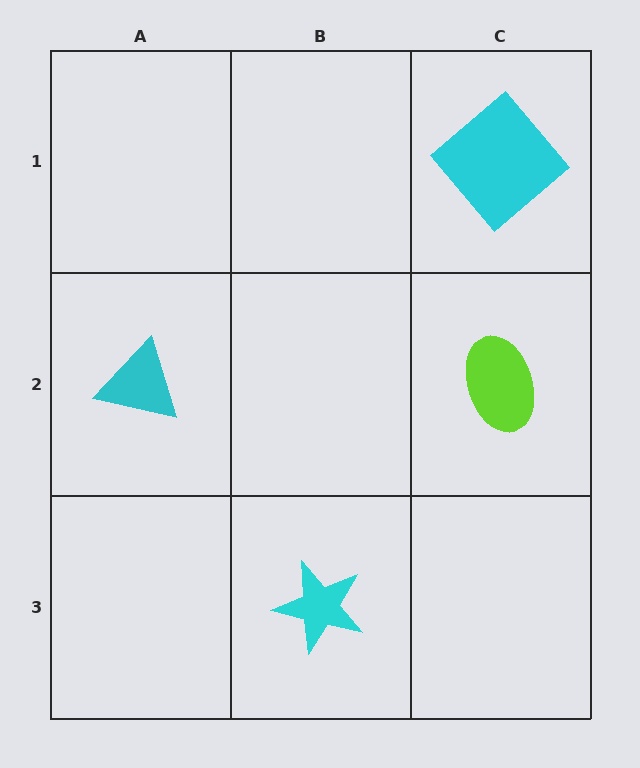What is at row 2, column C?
A lime ellipse.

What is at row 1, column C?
A cyan diamond.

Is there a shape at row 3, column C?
No, that cell is empty.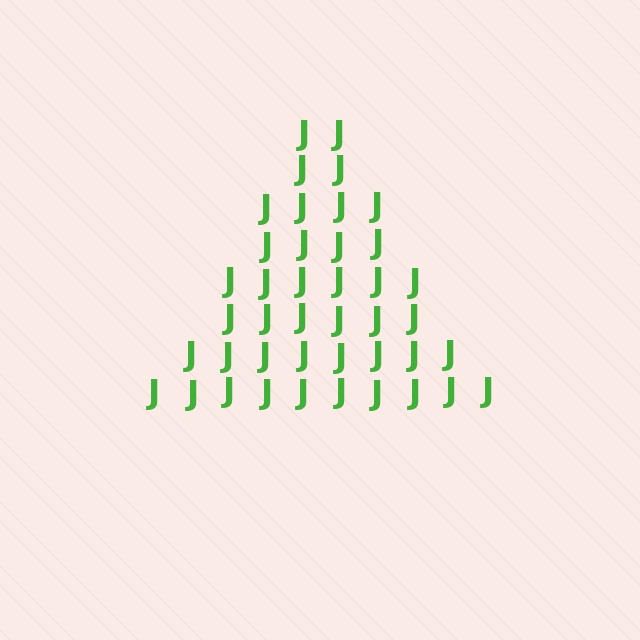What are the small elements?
The small elements are letter J's.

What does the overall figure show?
The overall figure shows a triangle.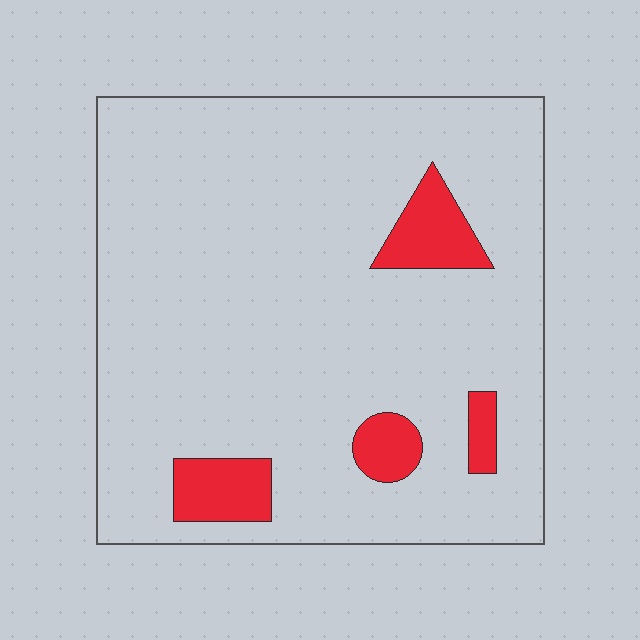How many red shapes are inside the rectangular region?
4.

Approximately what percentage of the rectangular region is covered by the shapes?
Approximately 10%.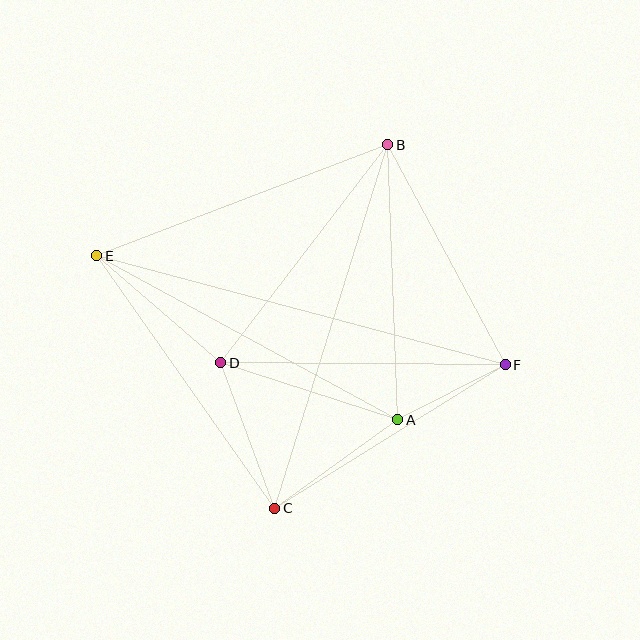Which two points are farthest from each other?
Points E and F are farthest from each other.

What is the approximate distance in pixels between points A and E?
The distance between A and E is approximately 343 pixels.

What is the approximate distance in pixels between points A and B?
The distance between A and B is approximately 275 pixels.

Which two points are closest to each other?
Points A and F are closest to each other.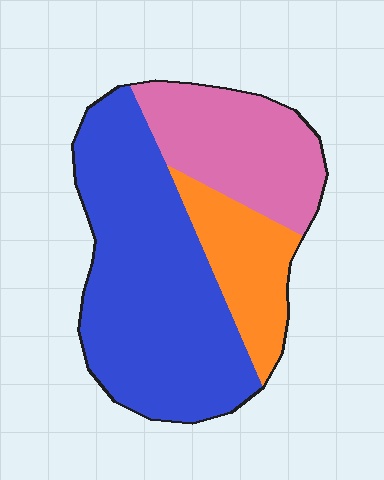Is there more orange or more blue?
Blue.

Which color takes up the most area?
Blue, at roughly 55%.